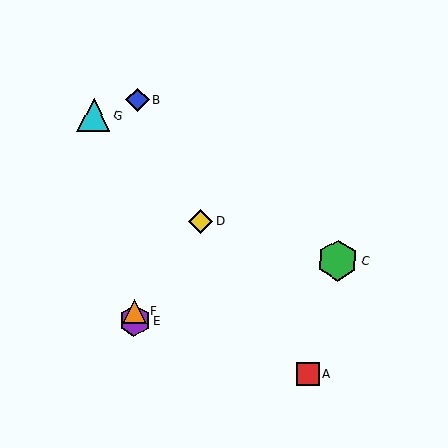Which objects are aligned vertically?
Objects B, E, F are aligned vertically.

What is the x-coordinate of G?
Object G is at x≈94.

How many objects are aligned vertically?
3 objects (B, E, F) are aligned vertically.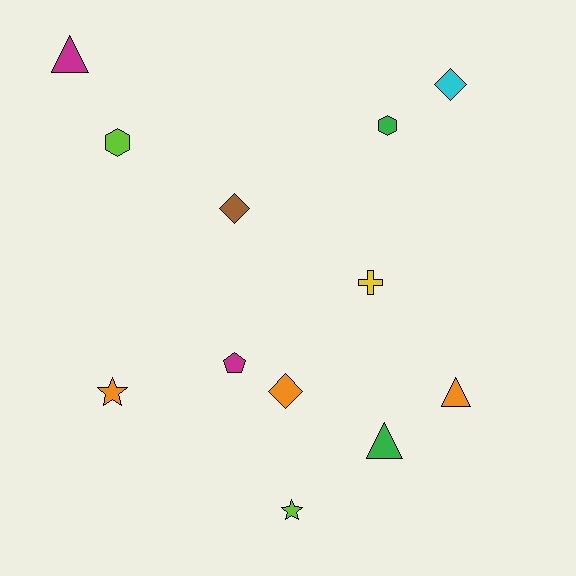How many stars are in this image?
There are 2 stars.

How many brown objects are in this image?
There is 1 brown object.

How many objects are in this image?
There are 12 objects.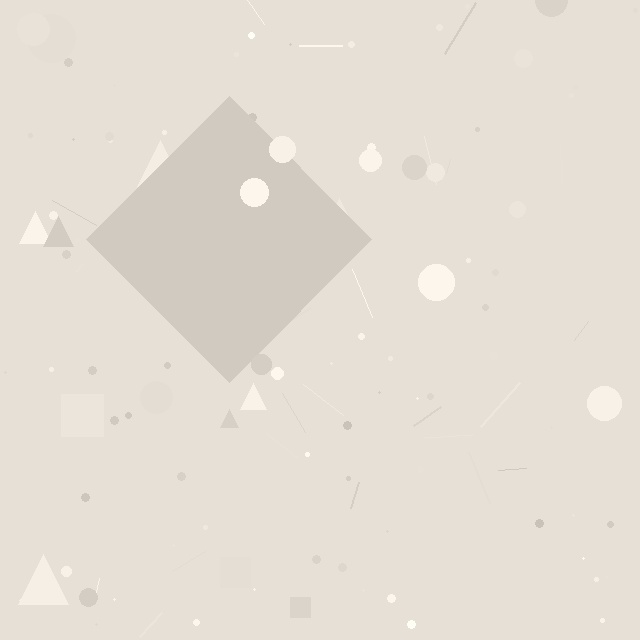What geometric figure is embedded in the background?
A diamond is embedded in the background.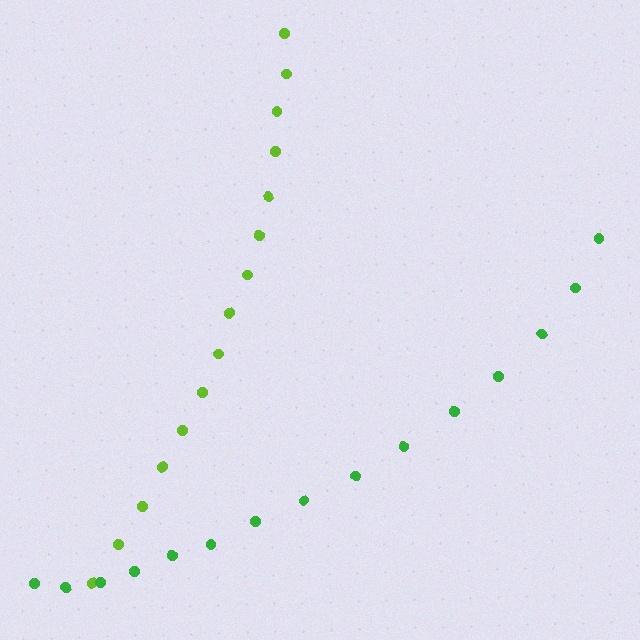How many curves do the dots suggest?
There are 2 distinct paths.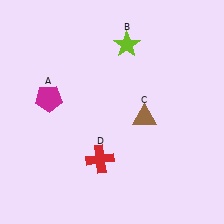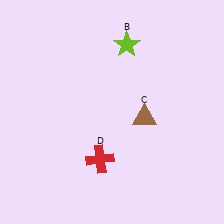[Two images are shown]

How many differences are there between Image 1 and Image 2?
There is 1 difference between the two images.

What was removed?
The magenta pentagon (A) was removed in Image 2.